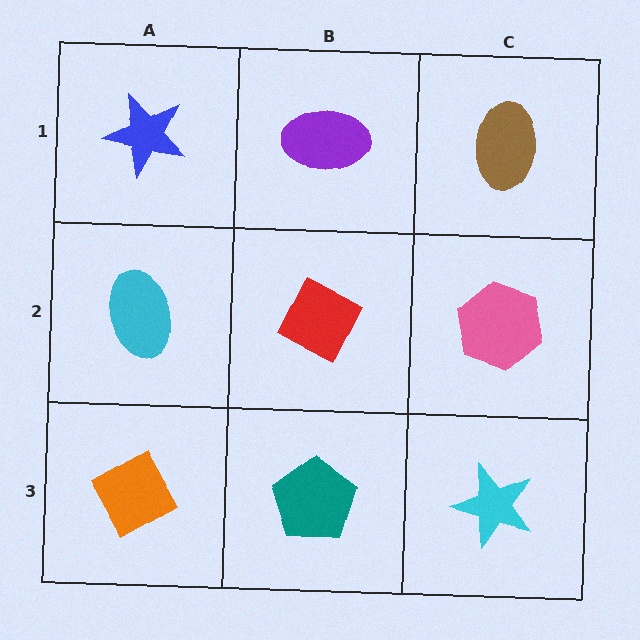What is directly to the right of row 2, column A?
A red diamond.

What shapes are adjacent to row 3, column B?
A red diamond (row 2, column B), an orange diamond (row 3, column A), a cyan star (row 3, column C).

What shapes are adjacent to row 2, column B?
A purple ellipse (row 1, column B), a teal pentagon (row 3, column B), a cyan ellipse (row 2, column A), a pink hexagon (row 2, column C).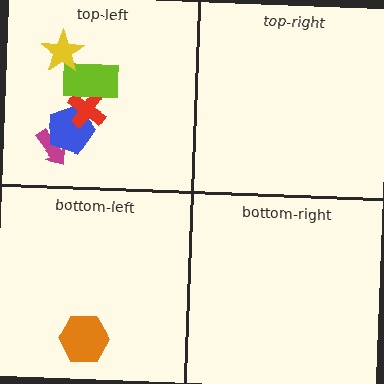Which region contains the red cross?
The top-left region.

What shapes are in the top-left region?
The magenta arrow, the blue pentagon, the red cross, the lime rectangle, the yellow star.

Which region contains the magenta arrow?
The top-left region.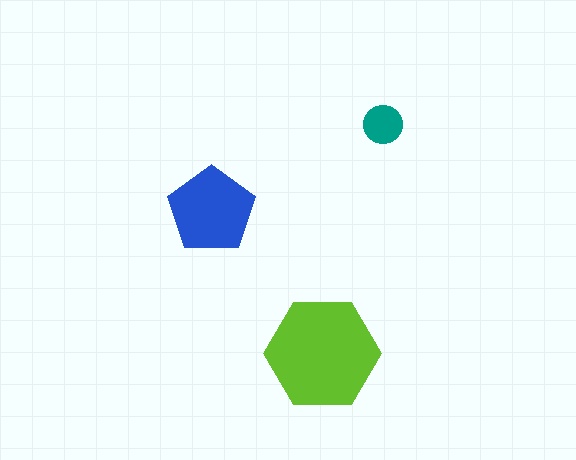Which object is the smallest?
The teal circle.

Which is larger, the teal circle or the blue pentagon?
The blue pentagon.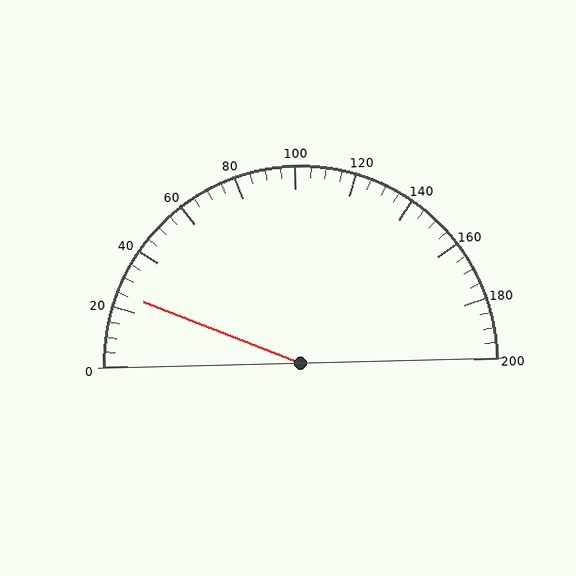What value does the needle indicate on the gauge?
The needle indicates approximately 25.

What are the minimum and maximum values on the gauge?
The gauge ranges from 0 to 200.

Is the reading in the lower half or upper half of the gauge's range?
The reading is in the lower half of the range (0 to 200).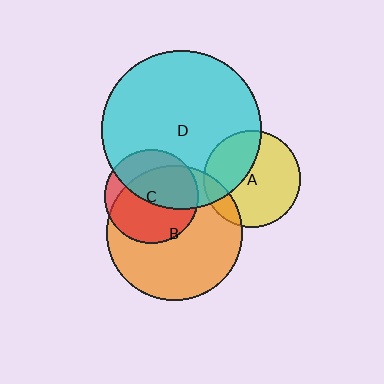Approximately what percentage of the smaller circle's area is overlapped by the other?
Approximately 50%.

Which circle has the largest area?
Circle D (cyan).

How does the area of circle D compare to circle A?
Approximately 2.7 times.